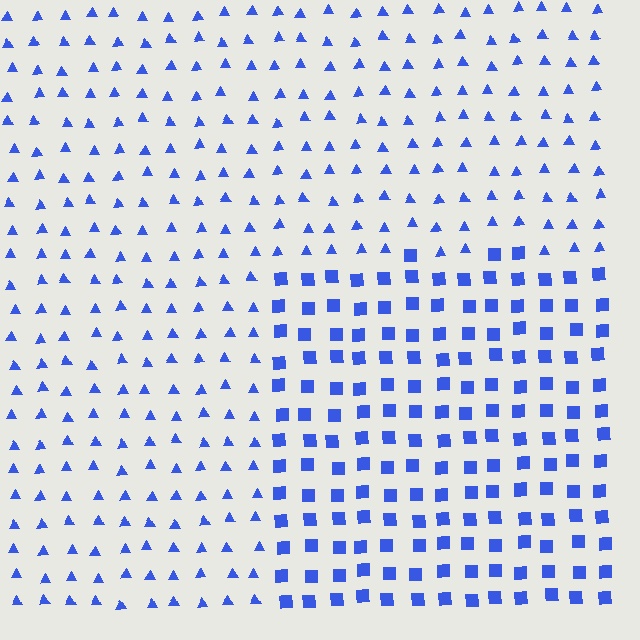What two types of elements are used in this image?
The image uses squares inside the rectangle region and triangles outside it.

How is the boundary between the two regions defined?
The boundary is defined by a change in element shape: squares inside vs. triangles outside. All elements share the same color and spacing.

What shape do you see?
I see a rectangle.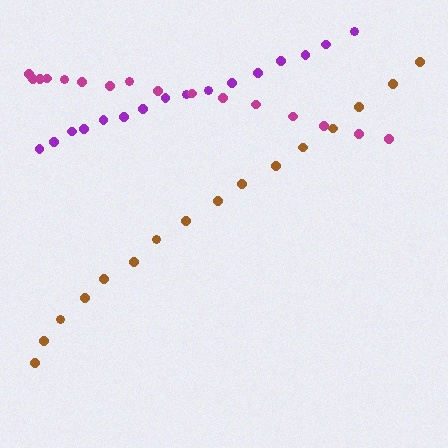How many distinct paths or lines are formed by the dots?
There are 3 distinct paths.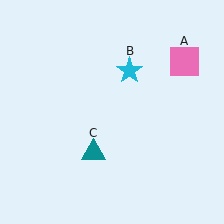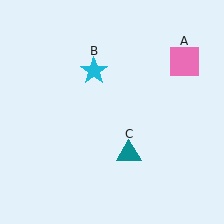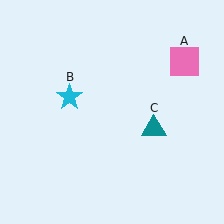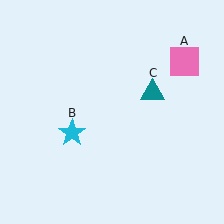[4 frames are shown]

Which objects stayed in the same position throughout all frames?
Pink square (object A) remained stationary.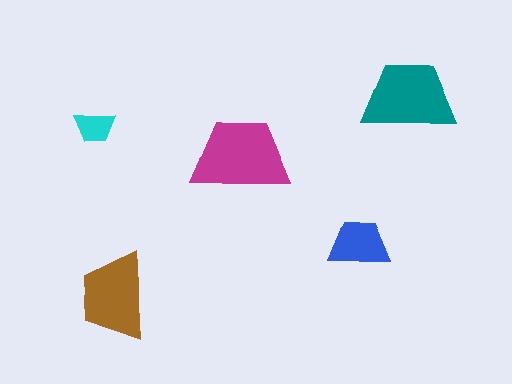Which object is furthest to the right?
The teal trapezoid is rightmost.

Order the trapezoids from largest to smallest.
the magenta one, the teal one, the brown one, the blue one, the cyan one.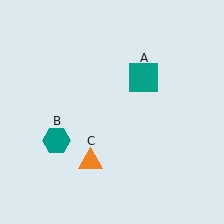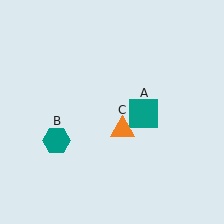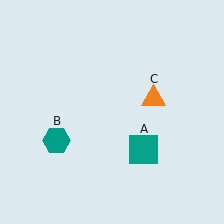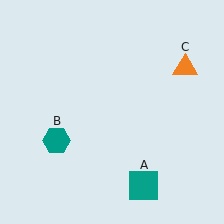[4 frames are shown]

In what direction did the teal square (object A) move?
The teal square (object A) moved down.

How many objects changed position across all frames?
2 objects changed position: teal square (object A), orange triangle (object C).